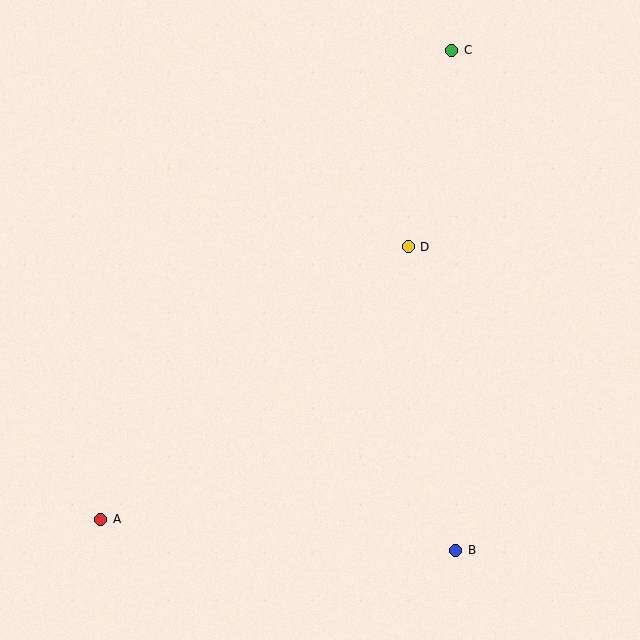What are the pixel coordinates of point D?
Point D is at (408, 247).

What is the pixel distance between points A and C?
The distance between A and C is 586 pixels.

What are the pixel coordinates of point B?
Point B is at (456, 550).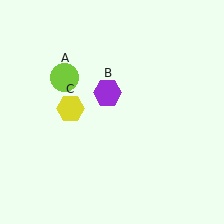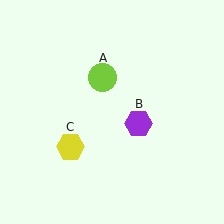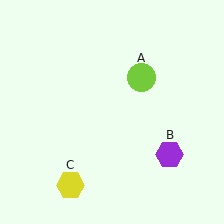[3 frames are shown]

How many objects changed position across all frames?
3 objects changed position: lime circle (object A), purple hexagon (object B), yellow hexagon (object C).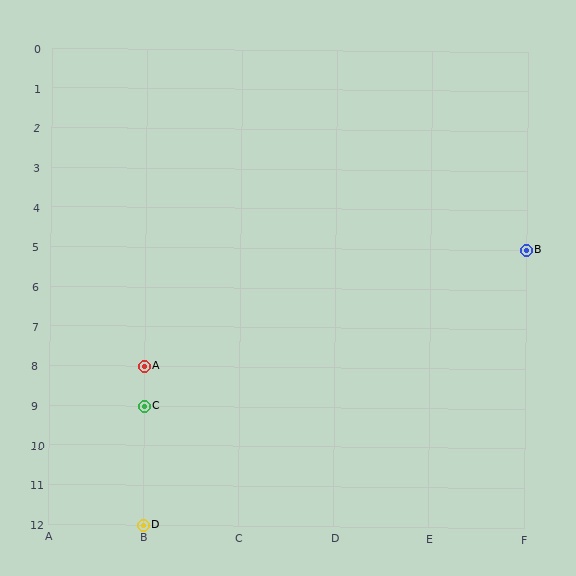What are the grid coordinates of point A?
Point A is at grid coordinates (B, 8).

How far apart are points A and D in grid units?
Points A and D are 4 rows apart.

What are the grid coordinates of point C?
Point C is at grid coordinates (B, 9).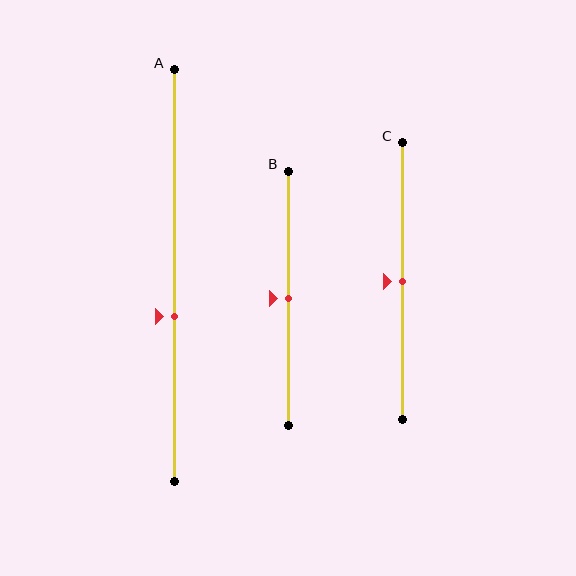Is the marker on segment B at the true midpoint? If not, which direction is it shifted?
Yes, the marker on segment B is at the true midpoint.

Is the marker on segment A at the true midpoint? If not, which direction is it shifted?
No, the marker on segment A is shifted downward by about 10% of the segment length.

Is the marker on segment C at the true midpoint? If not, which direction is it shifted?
Yes, the marker on segment C is at the true midpoint.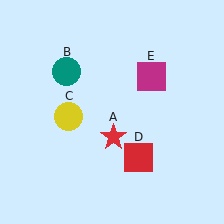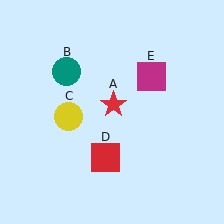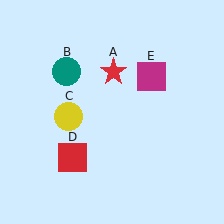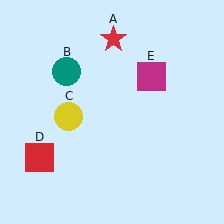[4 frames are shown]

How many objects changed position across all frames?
2 objects changed position: red star (object A), red square (object D).